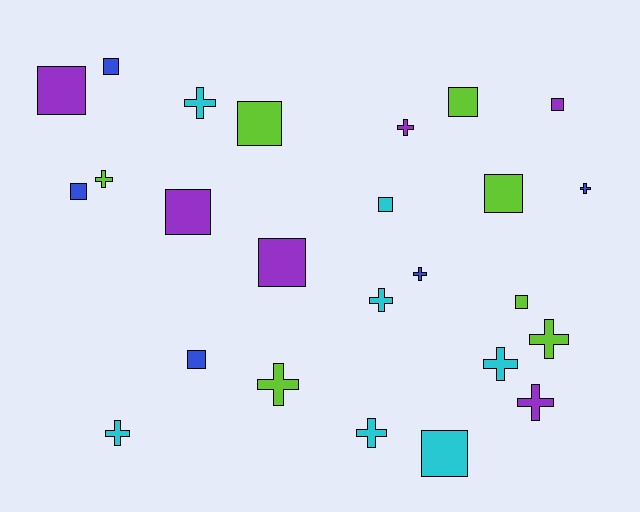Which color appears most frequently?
Lime, with 7 objects.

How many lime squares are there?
There are 4 lime squares.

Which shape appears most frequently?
Square, with 13 objects.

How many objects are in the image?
There are 25 objects.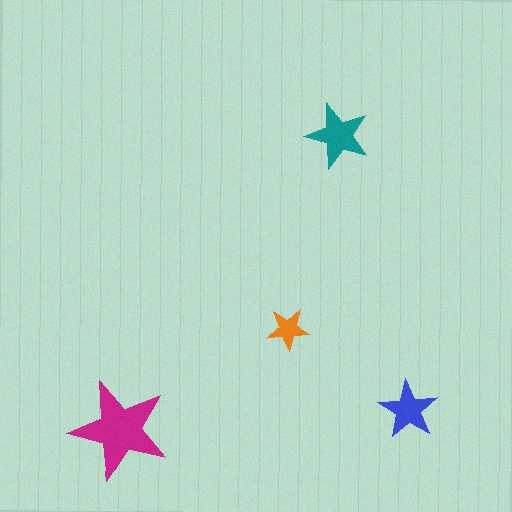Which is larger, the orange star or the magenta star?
The magenta one.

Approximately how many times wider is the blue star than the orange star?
About 1.5 times wider.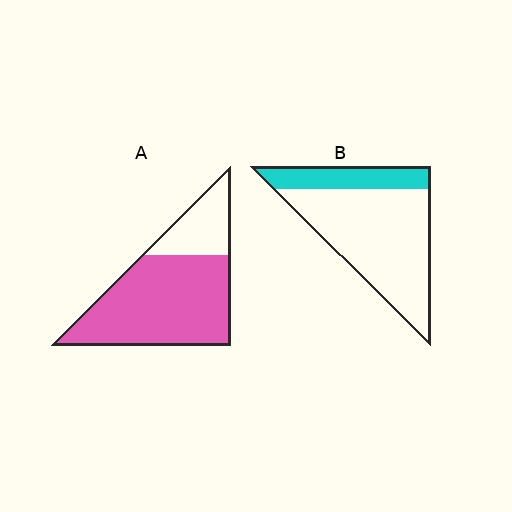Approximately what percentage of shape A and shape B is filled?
A is approximately 75% and B is approximately 25%.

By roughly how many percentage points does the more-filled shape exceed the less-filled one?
By roughly 50 percentage points (A over B).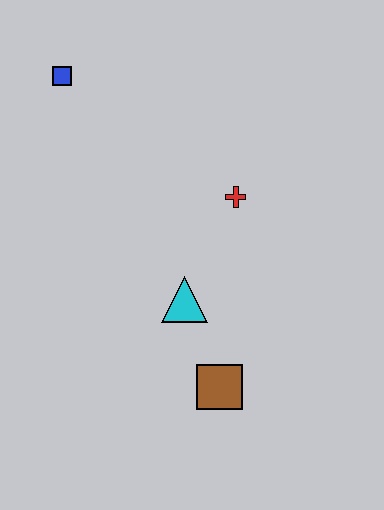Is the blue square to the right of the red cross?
No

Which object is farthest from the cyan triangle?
The blue square is farthest from the cyan triangle.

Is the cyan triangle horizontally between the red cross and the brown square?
No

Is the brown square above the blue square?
No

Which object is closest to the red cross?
The cyan triangle is closest to the red cross.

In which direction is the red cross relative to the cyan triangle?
The red cross is above the cyan triangle.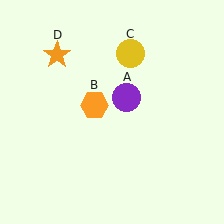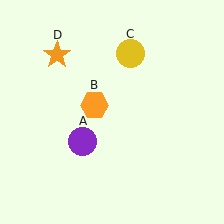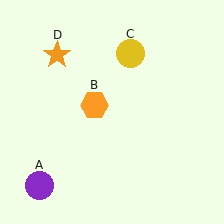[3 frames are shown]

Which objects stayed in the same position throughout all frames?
Orange hexagon (object B) and yellow circle (object C) and orange star (object D) remained stationary.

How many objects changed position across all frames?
1 object changed position: purple circle (object A).